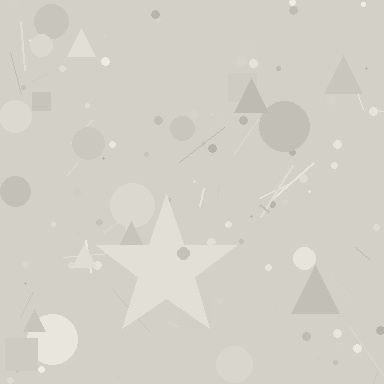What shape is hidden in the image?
A star is hidden in the image.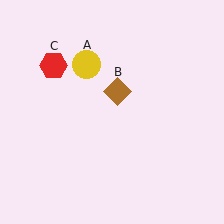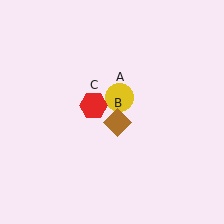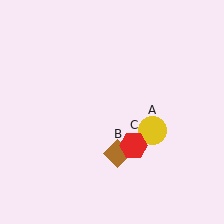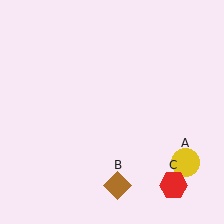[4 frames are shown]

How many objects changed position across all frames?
3 objects changed position: yellow circle (object A), brown diamond (object B), red hexagon (object C).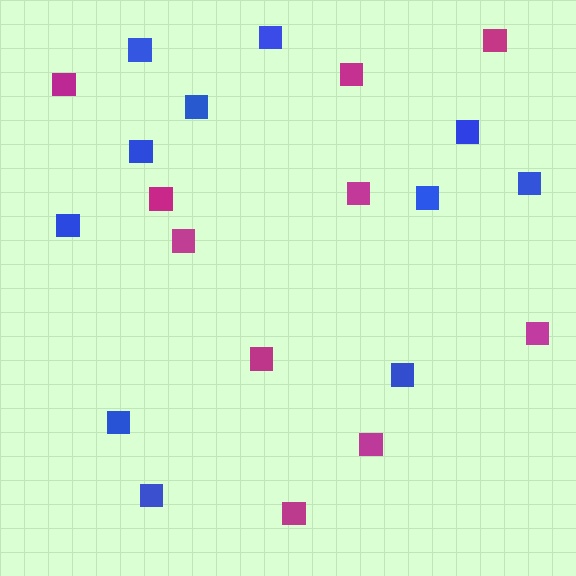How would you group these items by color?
There are 2 groups: one group of magenta squares (10) and one group of blue squares (11).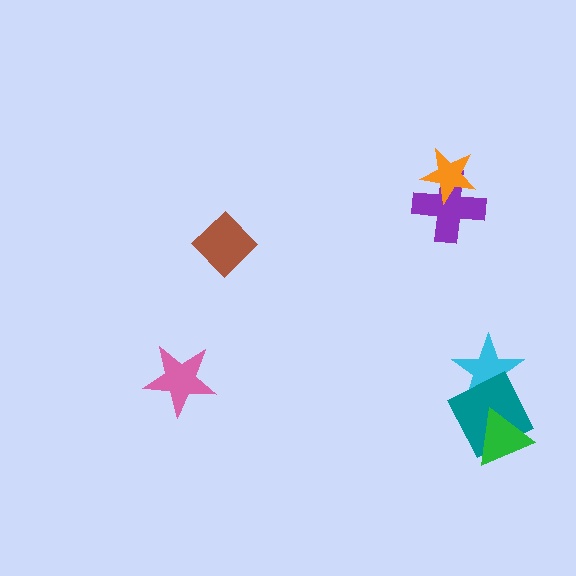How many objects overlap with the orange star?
1 object overlaps with the orange star.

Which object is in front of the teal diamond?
The green triangle is in front of the teal diamond.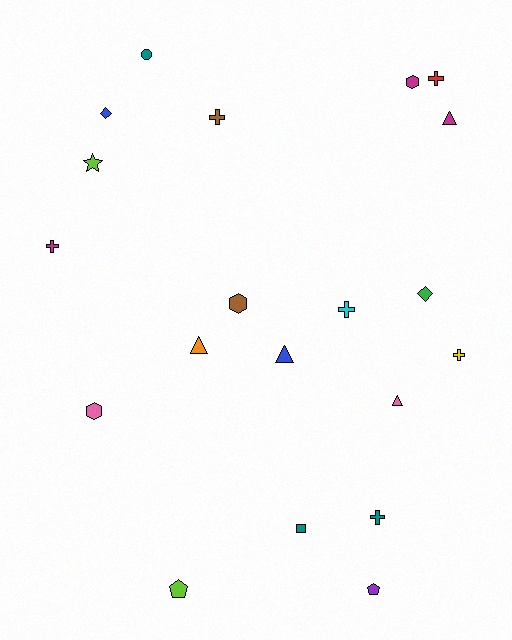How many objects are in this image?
There are 20 objects.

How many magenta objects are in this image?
There are 3 magenta objects.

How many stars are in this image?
There is 1 star.